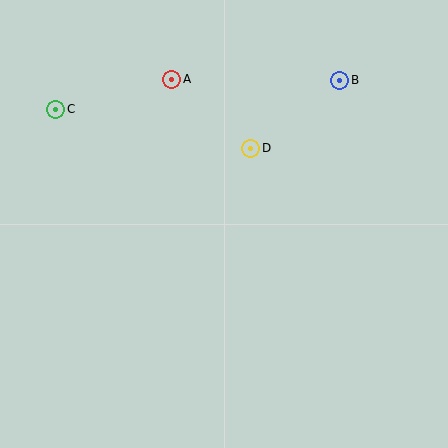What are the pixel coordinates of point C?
Point C is at (56, 109).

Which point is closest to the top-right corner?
Point B is closest to the top-right corner.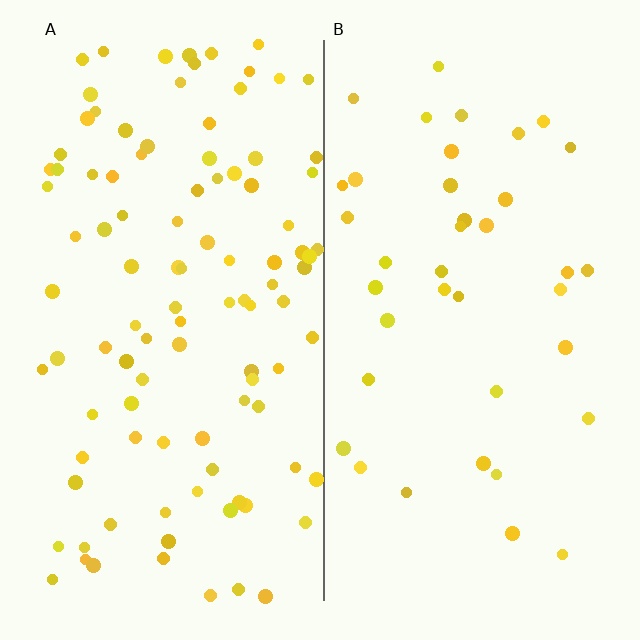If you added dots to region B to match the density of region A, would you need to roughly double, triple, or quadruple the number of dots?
Approximately triple.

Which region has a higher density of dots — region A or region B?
A (the left).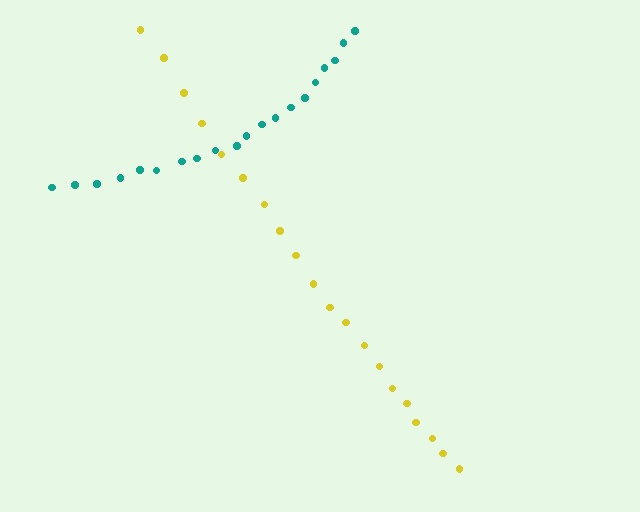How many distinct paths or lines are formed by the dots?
There are 2 distinct paths.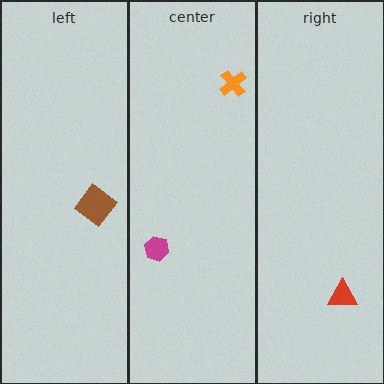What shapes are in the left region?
The brown diamond.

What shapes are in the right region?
The red triangle.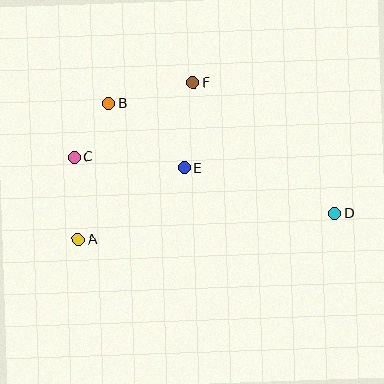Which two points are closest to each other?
Points B and C are closest to each other.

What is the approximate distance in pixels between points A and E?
The distance between A and E is approximately 128 pixels.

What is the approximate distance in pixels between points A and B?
The distance between A and B is approximately 140 pixels.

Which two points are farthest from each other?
Points C and D are farthest from each other.